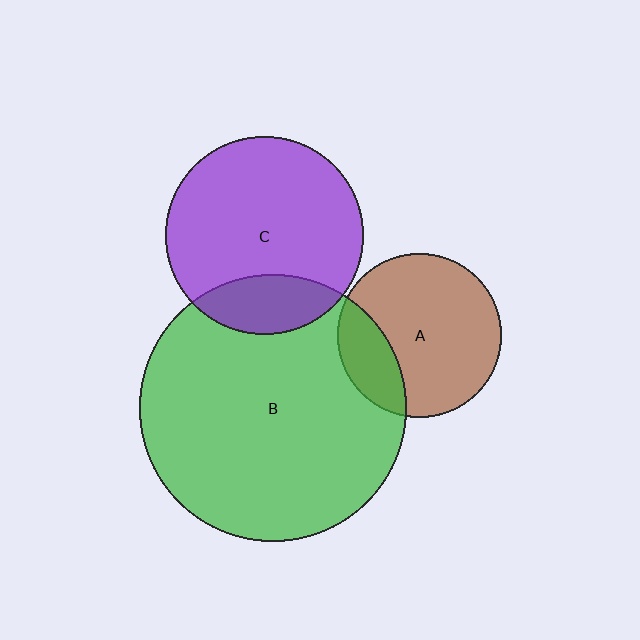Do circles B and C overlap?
Yes.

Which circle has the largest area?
Circle B (green).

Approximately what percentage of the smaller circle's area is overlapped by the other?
Approximately 20%.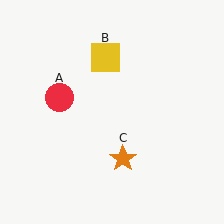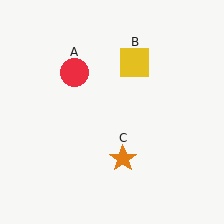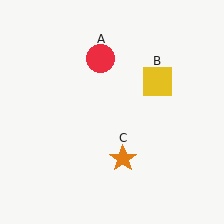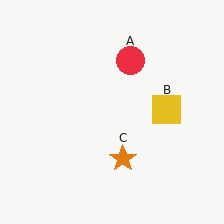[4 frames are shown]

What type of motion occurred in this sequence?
The red circle (object A), yellow square (object B) rotated clockwise around the center of the scene.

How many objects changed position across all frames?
2 objects changed position: red circle (object A), yellow square (object B).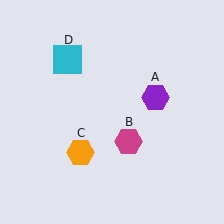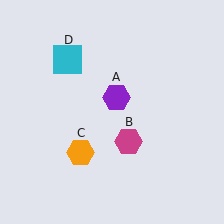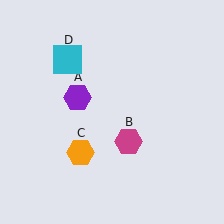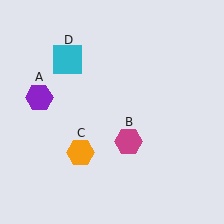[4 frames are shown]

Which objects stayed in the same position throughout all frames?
Magenta hexagon (object B) and orange hexagon (object C) and cyan square (object D) remained stationary.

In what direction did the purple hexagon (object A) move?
The purple hexagon (object A) moved left.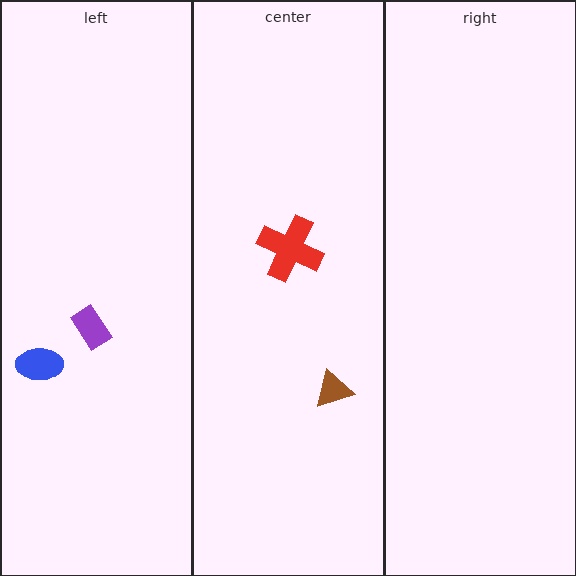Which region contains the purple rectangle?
The left region.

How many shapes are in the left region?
2.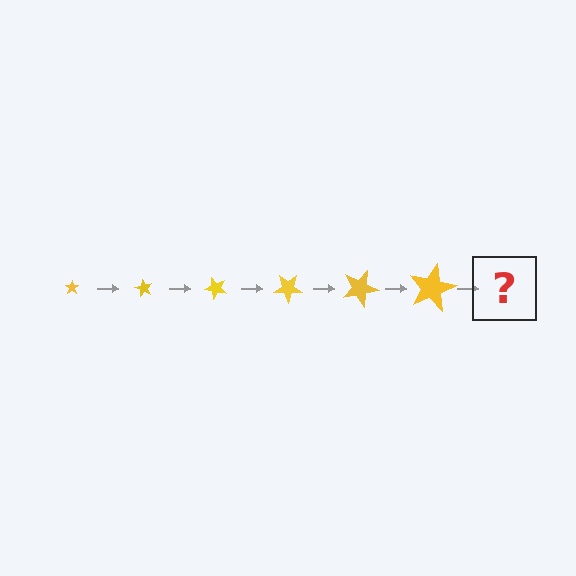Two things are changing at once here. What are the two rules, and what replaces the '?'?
The two rules are that the star grows larger each step and it rotates 60 degrees each step. The '?' should be a star, larger than the previous one and rotated 360 degrees from the start.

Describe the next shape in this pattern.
It should be a star, larger than the previous one and rotated 360 degrees from the start.